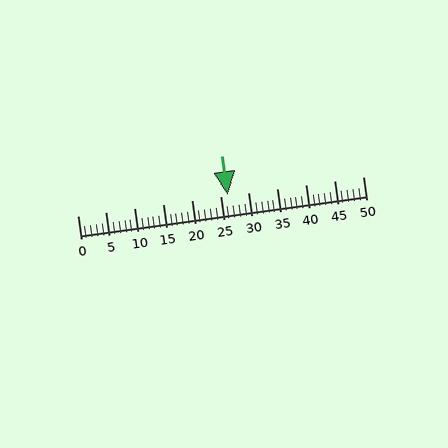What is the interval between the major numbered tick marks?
The major tick marks are spaced 5 units apart.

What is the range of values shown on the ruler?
The ruler shows values from 0 to 50.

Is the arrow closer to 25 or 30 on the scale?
The arrow is closer to 25.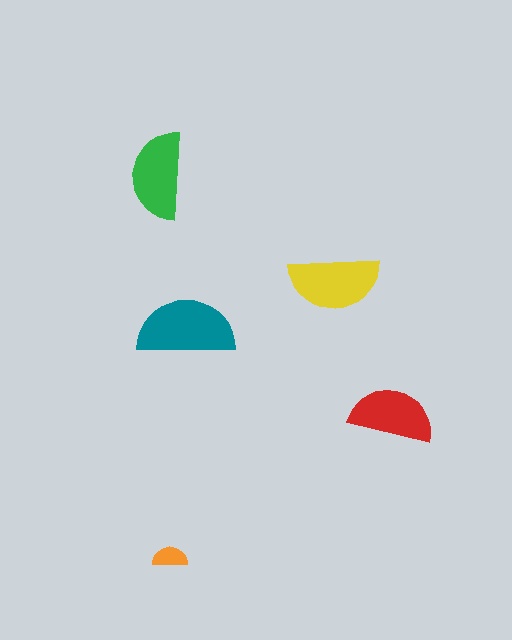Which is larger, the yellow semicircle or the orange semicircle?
The yellow one.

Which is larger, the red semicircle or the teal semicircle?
The teal one.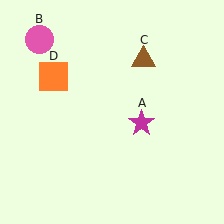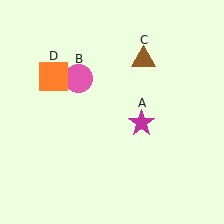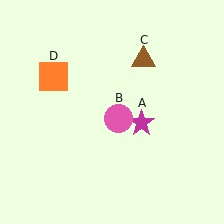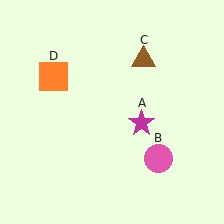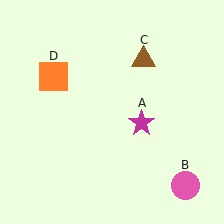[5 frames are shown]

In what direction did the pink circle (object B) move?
The pink circle (object B) moved down and to the right.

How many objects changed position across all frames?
1 object changed position: pink circle (object B).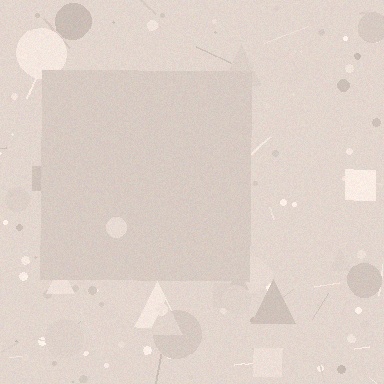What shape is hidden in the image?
A square is hidden in the image.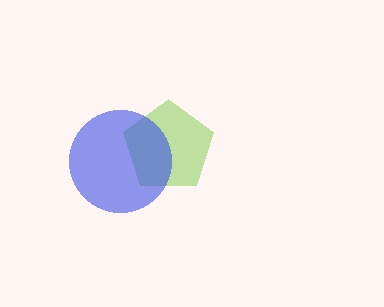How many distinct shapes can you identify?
There are 2 distinct shapes: a lime pentagon, a blue circle.